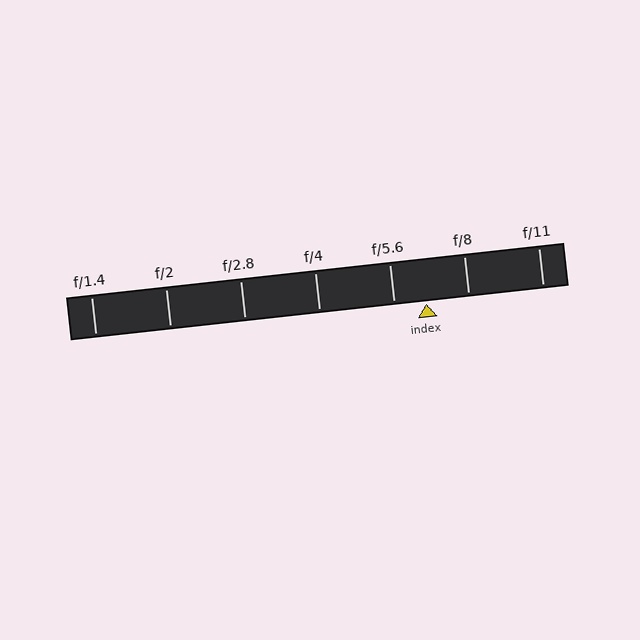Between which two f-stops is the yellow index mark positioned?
The index mark is between f/5.6 and f/8.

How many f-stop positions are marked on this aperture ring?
There are 7 f-stop positions marked.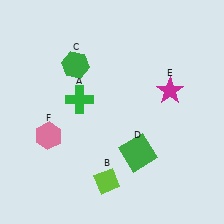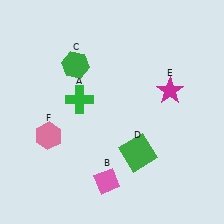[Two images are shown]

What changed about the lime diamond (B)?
In Image 1, B is lime. In Image 2, it changed to pink.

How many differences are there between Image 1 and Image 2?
There is 1 difference between the two images.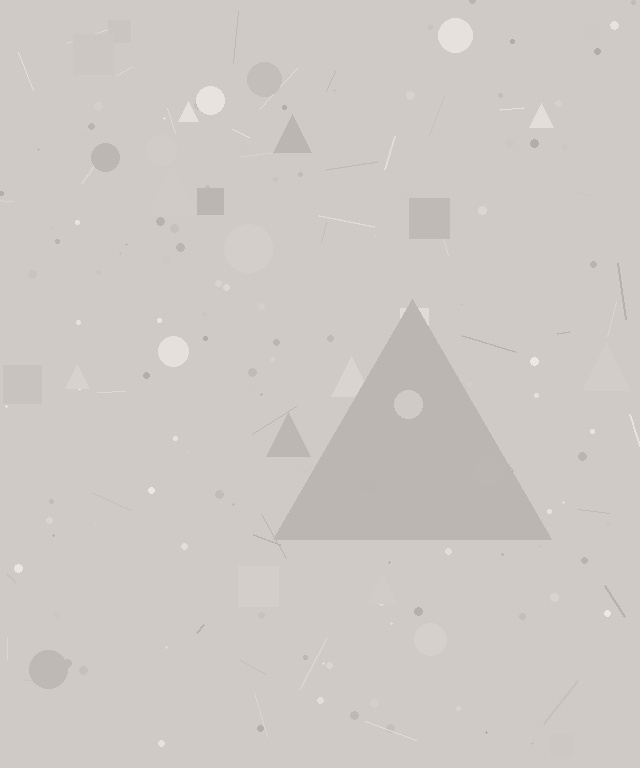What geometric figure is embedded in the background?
A triangle is embedded in the background.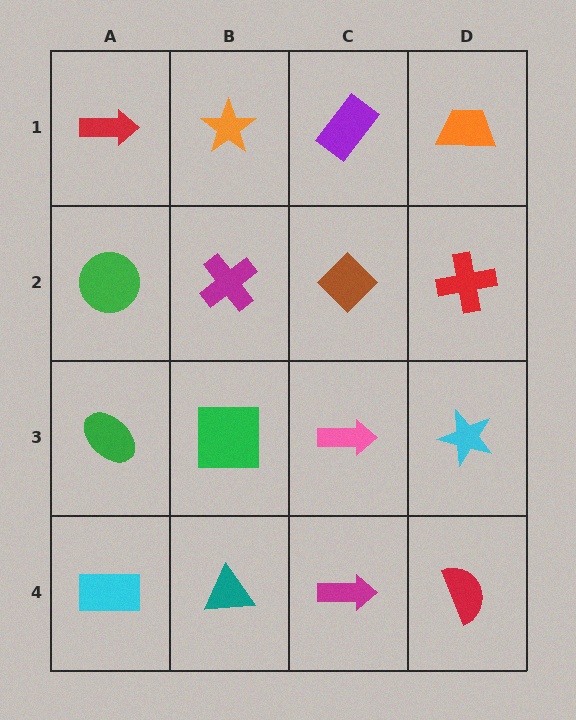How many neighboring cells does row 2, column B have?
4.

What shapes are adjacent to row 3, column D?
A red cross (row 2, column D), a red semicircle (row 4, column D), a pink arrow (row 3, column C).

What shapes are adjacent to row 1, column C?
A brown diamond (row 2, column C), an orange star (row 1, column B), an orange trapezoid (row 1, column D).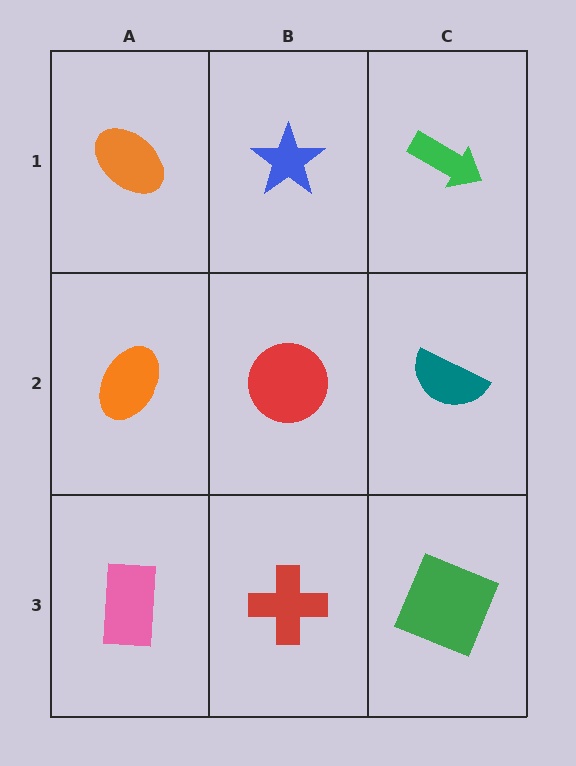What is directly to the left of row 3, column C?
A red cross.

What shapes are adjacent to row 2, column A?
An orange ellipse (row 1, column A), a pink rectangle (row 3, column A), a red circle (row 2, column B).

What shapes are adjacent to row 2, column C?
A green arrow (row 1, column C), a green square (row 3, column C), a red circle (row 2, column B).